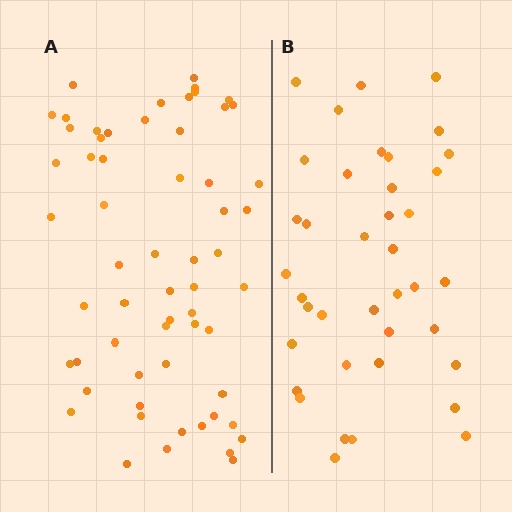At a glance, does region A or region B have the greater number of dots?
Region A (the left region) has more dots.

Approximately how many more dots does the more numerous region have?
Region A has approximately 20 more dots than region B.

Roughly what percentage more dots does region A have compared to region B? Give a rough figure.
About 55% more.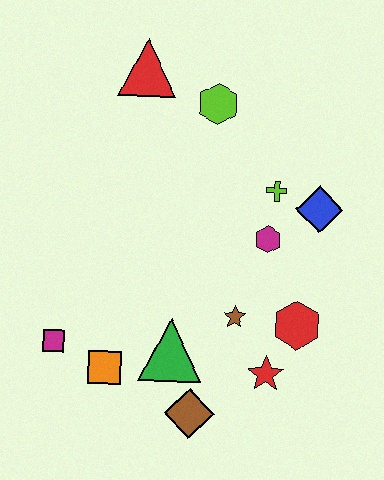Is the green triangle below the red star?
No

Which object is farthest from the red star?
The red triangle is farthest from the red star.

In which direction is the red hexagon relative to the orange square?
The red hexagon is to the right of the orange square.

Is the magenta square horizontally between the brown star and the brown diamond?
No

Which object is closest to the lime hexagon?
The red triangle is closest to the lime hexagon.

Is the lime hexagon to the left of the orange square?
No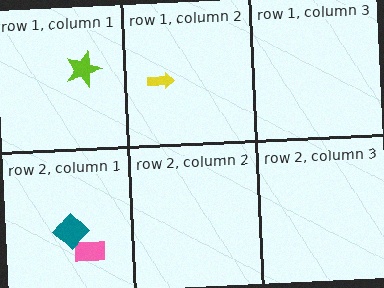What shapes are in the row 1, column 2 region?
The yellow arrow.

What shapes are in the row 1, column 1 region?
The lime star.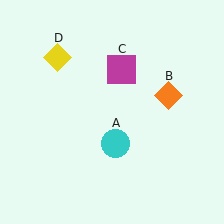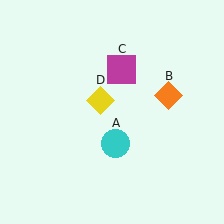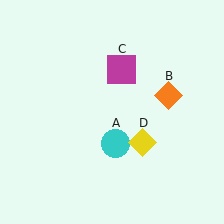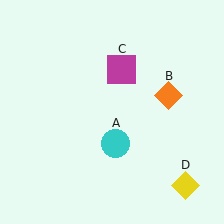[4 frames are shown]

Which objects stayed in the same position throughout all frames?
Cyan circle (object A) and orange diamond (object B) and magenta square (object C) remained stationary.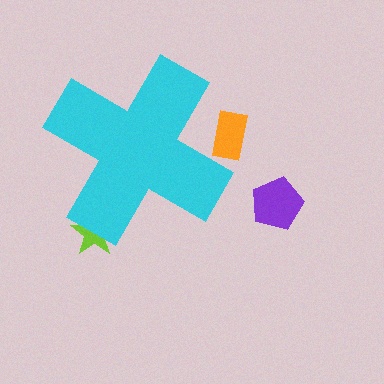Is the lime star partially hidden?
Yes, the lime star is partially hidden behind the cyan cross.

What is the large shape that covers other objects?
A cyan cross.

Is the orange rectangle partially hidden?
Yes, the orange rectangle is partially hidden behind the cyan cross.